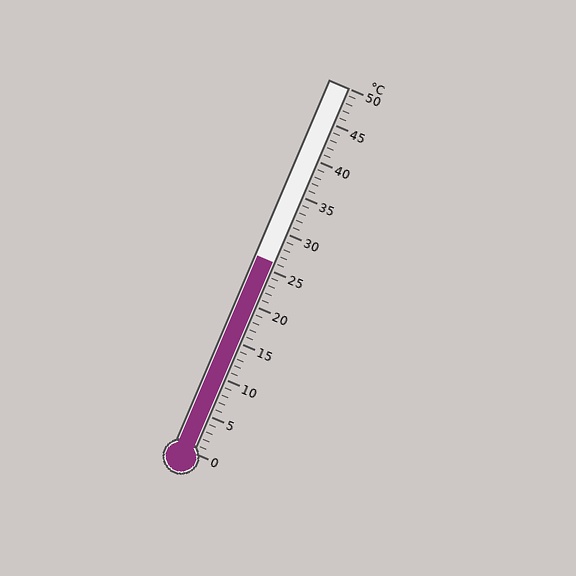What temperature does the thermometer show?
The thermometer shows approximately 26°C.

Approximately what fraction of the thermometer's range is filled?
The thermometer is filled to approximately 50% of its range.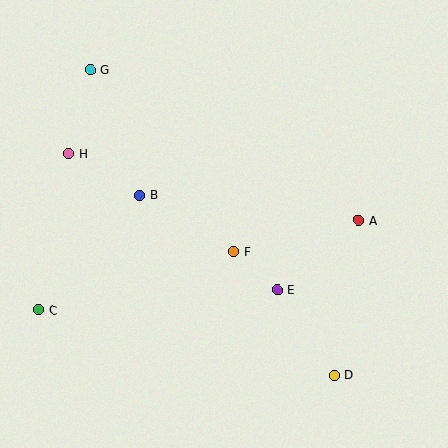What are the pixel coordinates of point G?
Point G is at (90, 70).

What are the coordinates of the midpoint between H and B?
The midpoint between H and B is at (104, 174).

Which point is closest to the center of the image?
Point F at (234, 252) is closest to the center.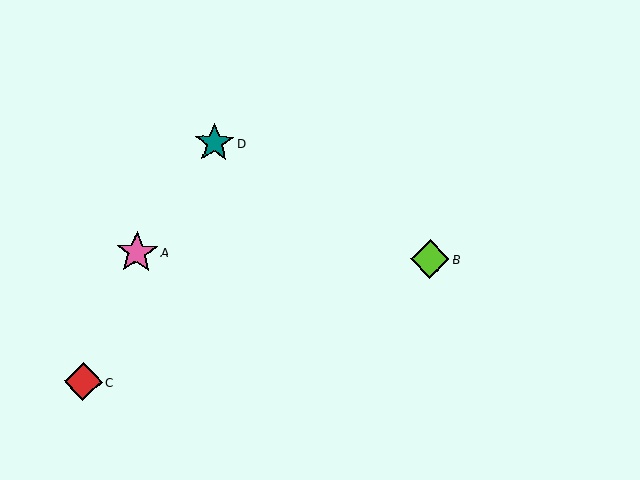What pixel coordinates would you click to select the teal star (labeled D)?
Click at (214, 143) to select the teal star D.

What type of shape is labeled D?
Shape D is a teal star.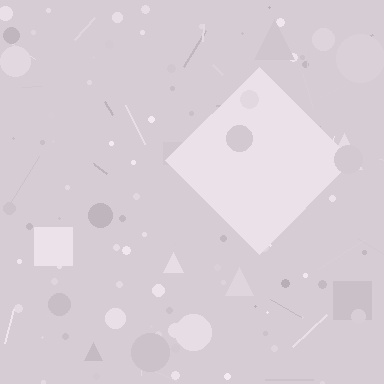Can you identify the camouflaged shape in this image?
The camouflaged shape is a diamond.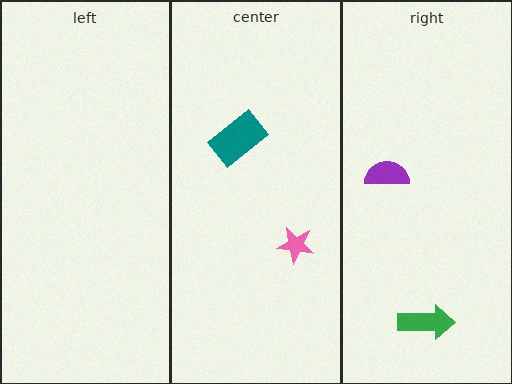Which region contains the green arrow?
The right region.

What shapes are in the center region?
The pink star, the teal rectangle.